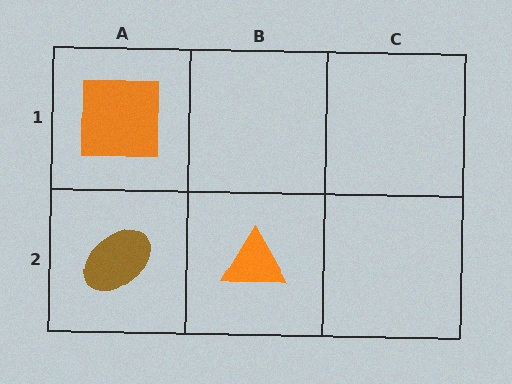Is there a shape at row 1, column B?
No, that cell is empty.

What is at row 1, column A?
An orange square.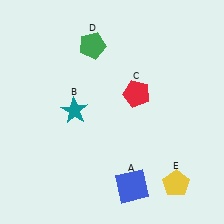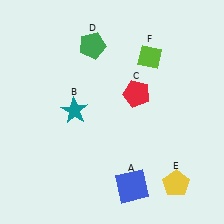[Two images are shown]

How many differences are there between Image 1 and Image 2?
There is 1 difference between the two images.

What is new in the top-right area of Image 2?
A lime diamond (F) was added in the top-right area of Image 2.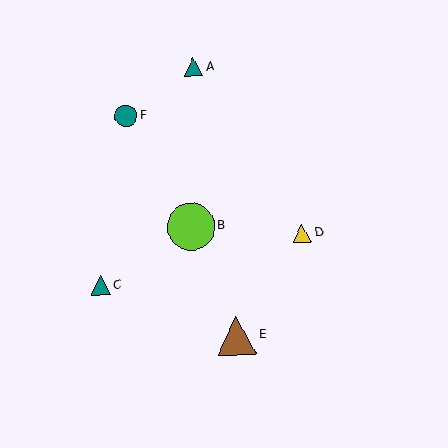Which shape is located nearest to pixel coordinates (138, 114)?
The teal circle (labeled F) at (126, 116) is nearest to that location.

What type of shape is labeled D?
Shape D is a yellow triangle.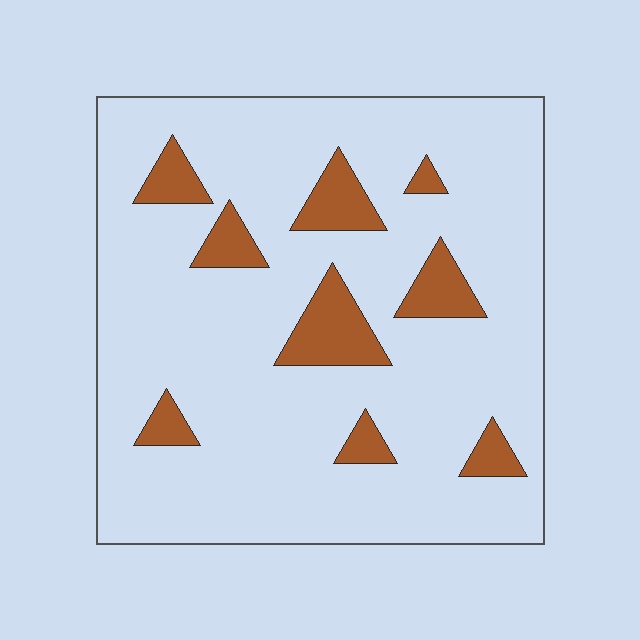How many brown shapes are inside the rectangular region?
9.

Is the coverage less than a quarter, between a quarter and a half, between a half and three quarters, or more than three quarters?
Less than a quarter.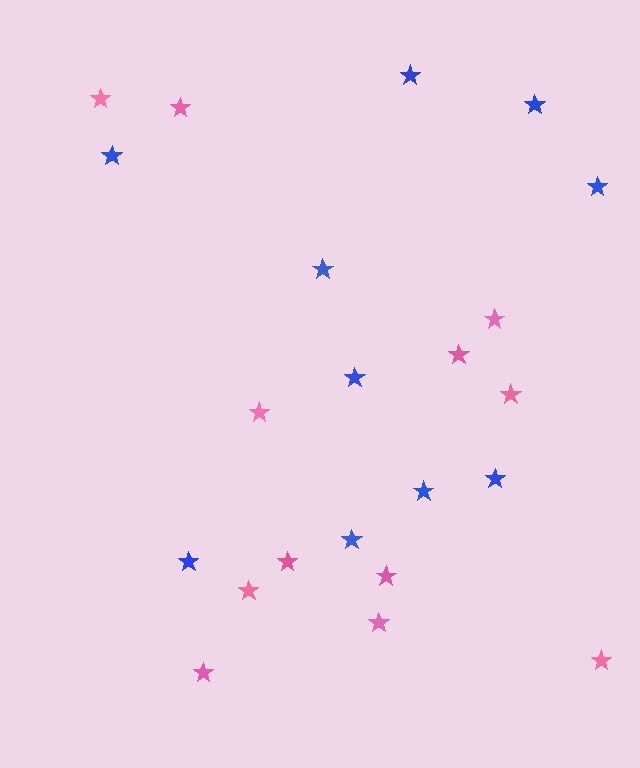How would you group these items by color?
There are 2 groups: one group of blue stars (10) and one group of pink stars (12).